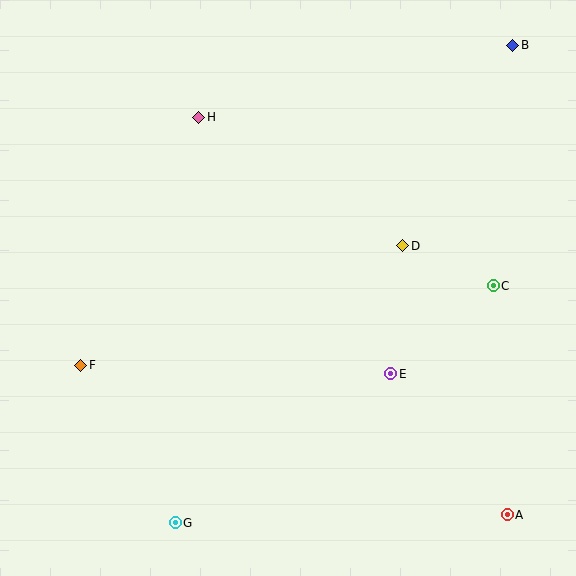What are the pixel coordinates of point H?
Point H is at (199, 117).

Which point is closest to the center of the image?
Point D at (403, 246) is closest to the center.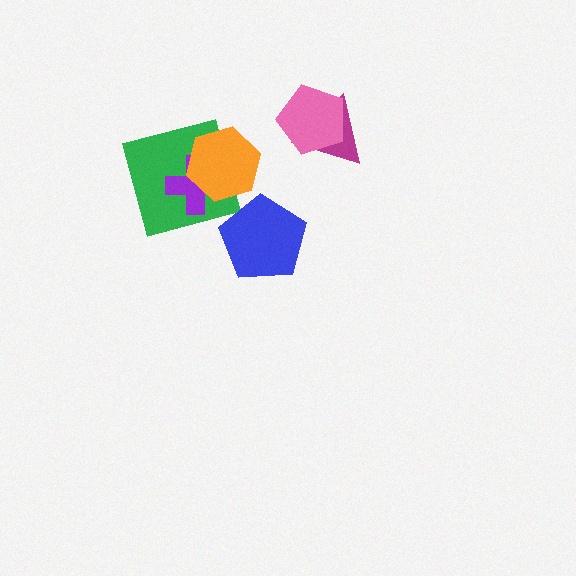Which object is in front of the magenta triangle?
The pink pentagon is in front of the magenta triangle.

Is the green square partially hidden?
Yes, it is partially covered by another shape.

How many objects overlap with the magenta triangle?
1 object overlaps with the magenta triangle.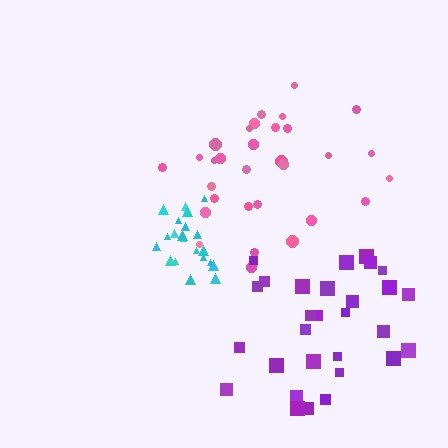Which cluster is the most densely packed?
Cyan.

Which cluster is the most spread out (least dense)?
Pink.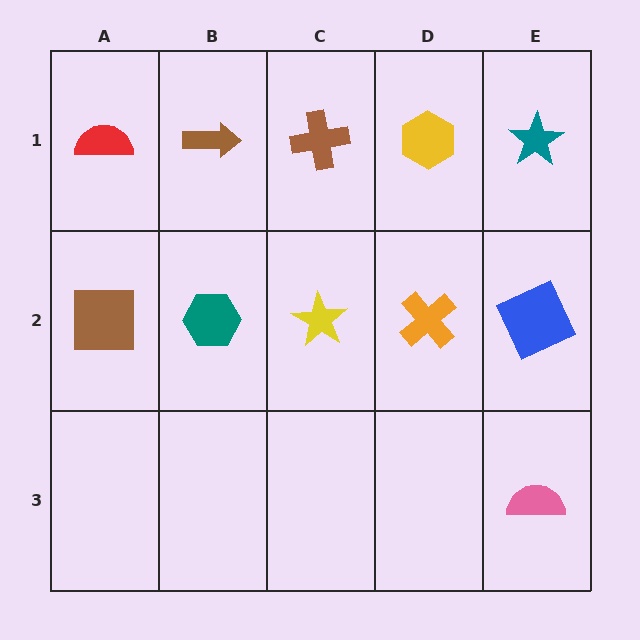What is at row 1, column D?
A yellow hexagon.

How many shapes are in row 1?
5 shapes.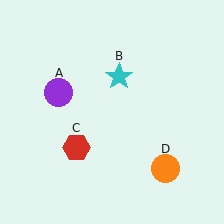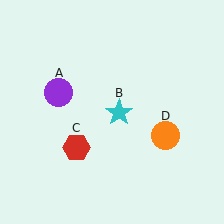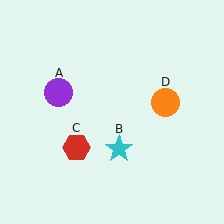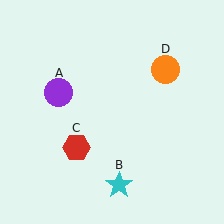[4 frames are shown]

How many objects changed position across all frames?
2 objects changed position: cyan star (object B), orange circle (object D).